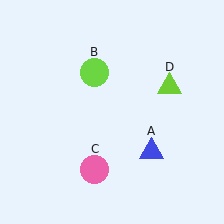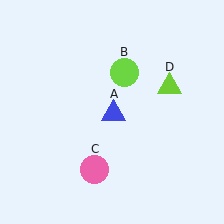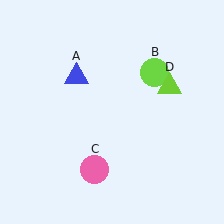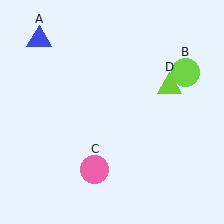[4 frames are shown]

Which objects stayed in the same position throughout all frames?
Pink circle (object C) and lime triangle (object D) remained stationary.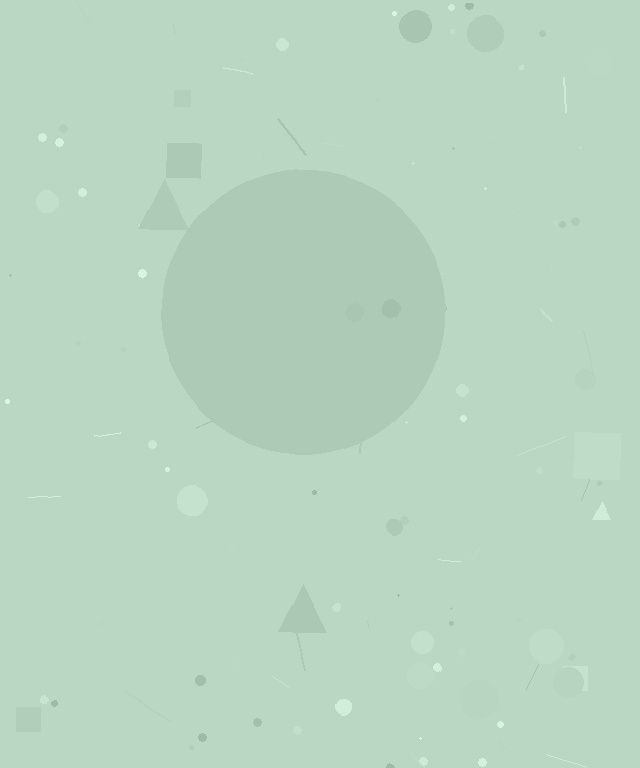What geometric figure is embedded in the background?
A circle is embedded in the background.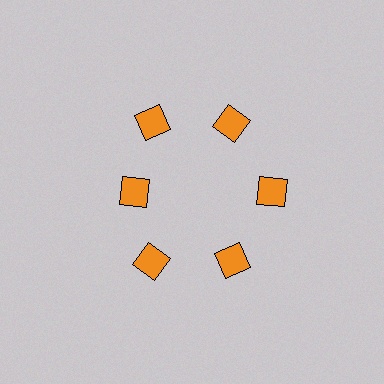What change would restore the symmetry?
The symmetry would be restored by moving it outward, back onto the ring so that all 6 diamonds sit at equal angles and equal distance from the center.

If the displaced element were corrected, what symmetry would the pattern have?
It would have 6-fold rotational symmetry — the pattern would map onto itself every 60 degrees.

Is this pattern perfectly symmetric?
No. The 6 orange diamonds are arranged in a ring, but one element near the 9 o'clock position is pulled inward toward the center, breaking the 6-fold rotational symmetry.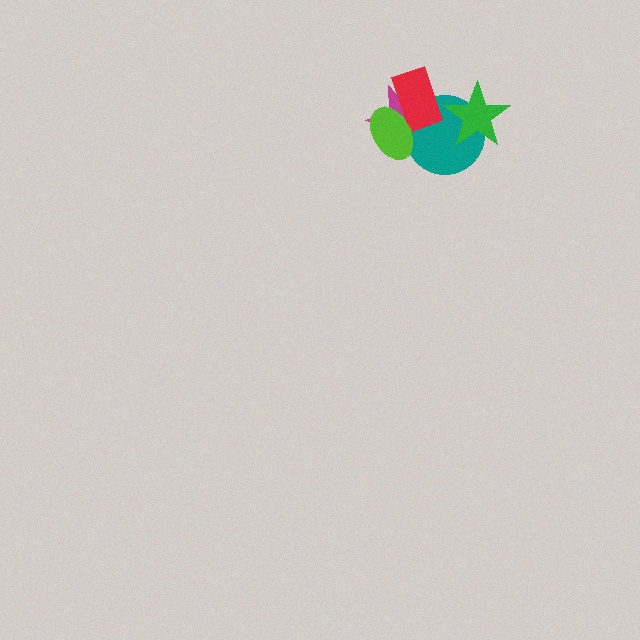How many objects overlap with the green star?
1 object overlaps with the green star.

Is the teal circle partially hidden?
Yes, it is partially covered by another shape.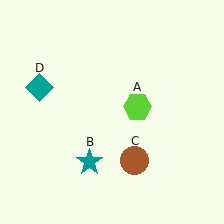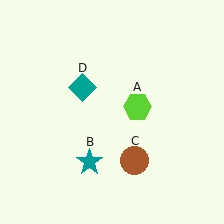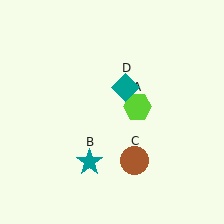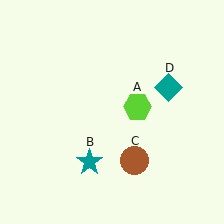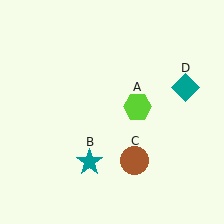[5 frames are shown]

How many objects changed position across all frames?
1 object changed position: teal diamond (object D).